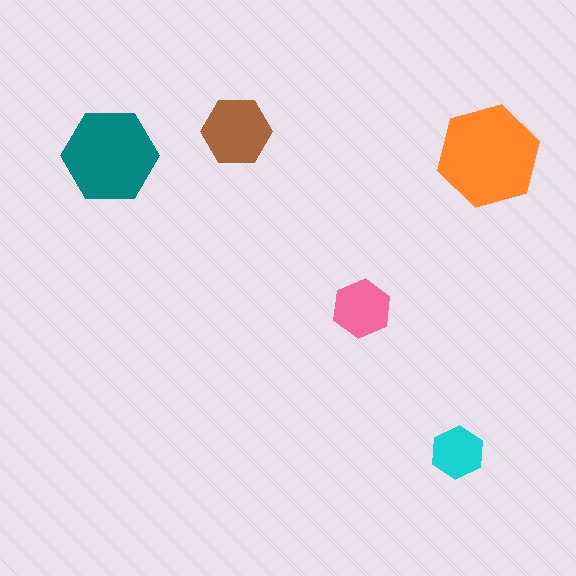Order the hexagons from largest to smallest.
the orange one, the teal one, the brown one, the pink one, the cyan one.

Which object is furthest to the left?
The teal hexagon is leftmost.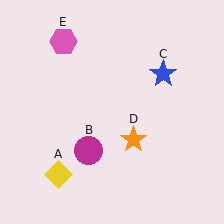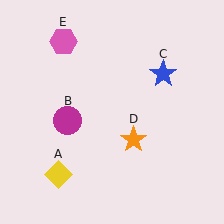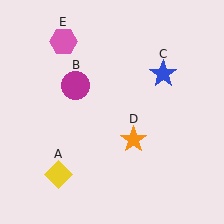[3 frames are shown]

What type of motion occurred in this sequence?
The magenta circle (object B) rotated clockwise around the center of the scene.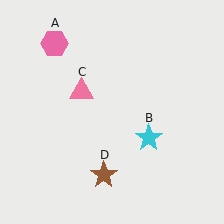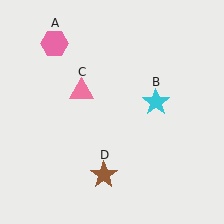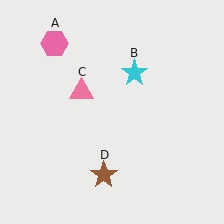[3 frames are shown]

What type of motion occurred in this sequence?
The cyan star (object B) rotated counterclockwise around the center of the scene.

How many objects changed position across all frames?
1 object changed position: cyan star (object B).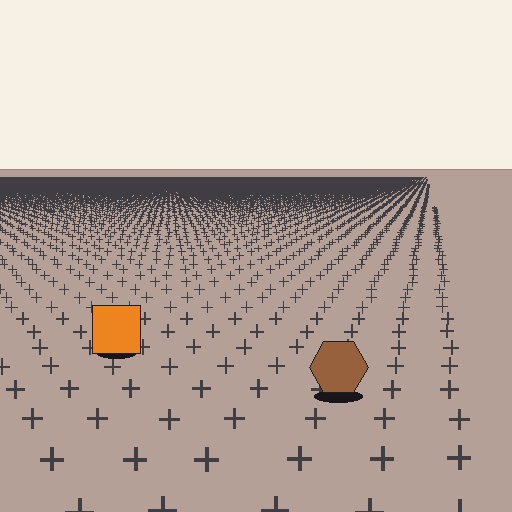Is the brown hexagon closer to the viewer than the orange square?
Yes. The brown hexagon is closer — you can tell from the texture gradient: the ground texture is coarser near it.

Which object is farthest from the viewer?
The orange square is farthest from the viewer. It appears smaller and the ground texture around it is denser.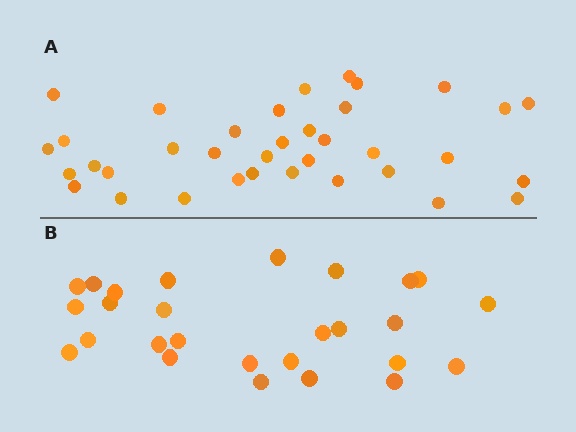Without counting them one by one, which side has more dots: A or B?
Region A (the top region) has more dots.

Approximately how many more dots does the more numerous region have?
Region A has roughly 8 or so more dots than region B.